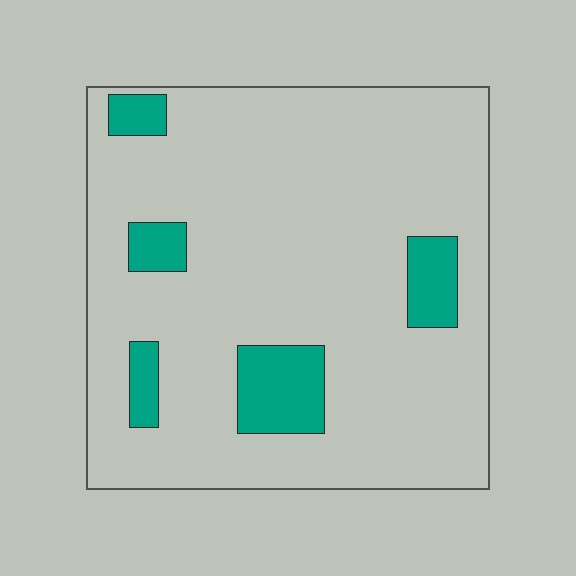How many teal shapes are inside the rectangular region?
5.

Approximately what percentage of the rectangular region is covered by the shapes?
Approximately 15%.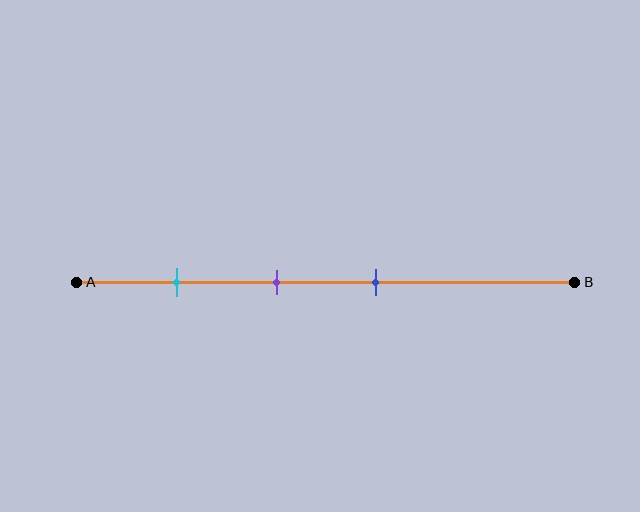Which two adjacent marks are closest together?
The purple and blue marks are the closest adjacent pair.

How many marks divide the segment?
There are 3 marks dividing the segment.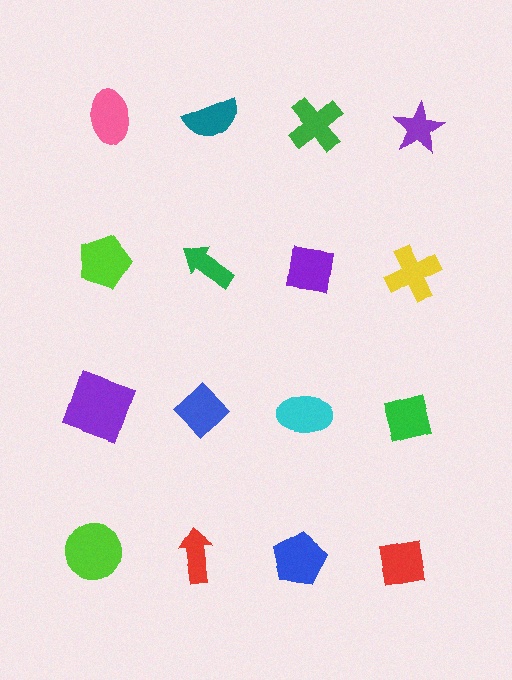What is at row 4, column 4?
A red square.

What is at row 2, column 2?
A green arrow.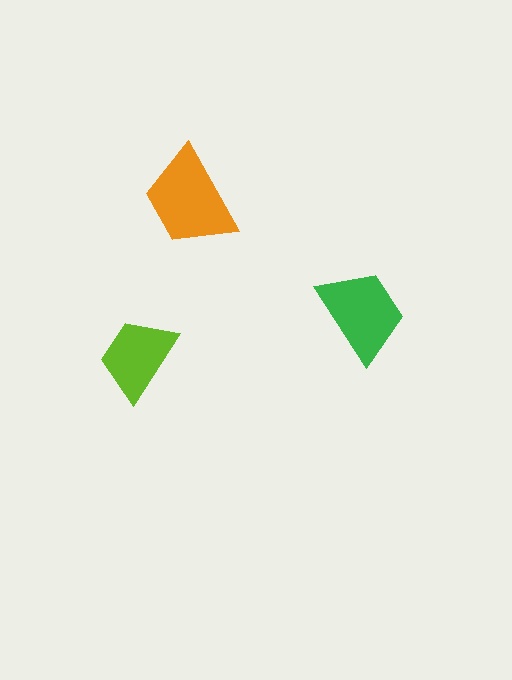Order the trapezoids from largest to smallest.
the orange one, the green one, the lime one.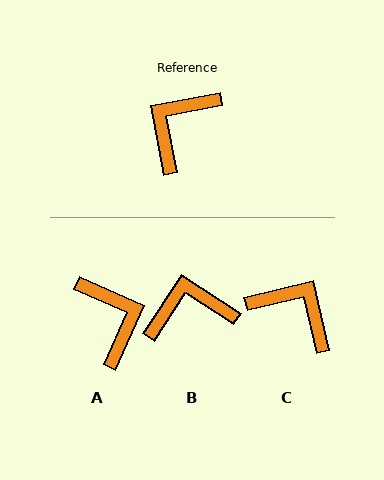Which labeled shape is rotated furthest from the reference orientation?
A, about 125 degrees away.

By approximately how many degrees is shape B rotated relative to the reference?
Approximately 44 degrees clockwise.